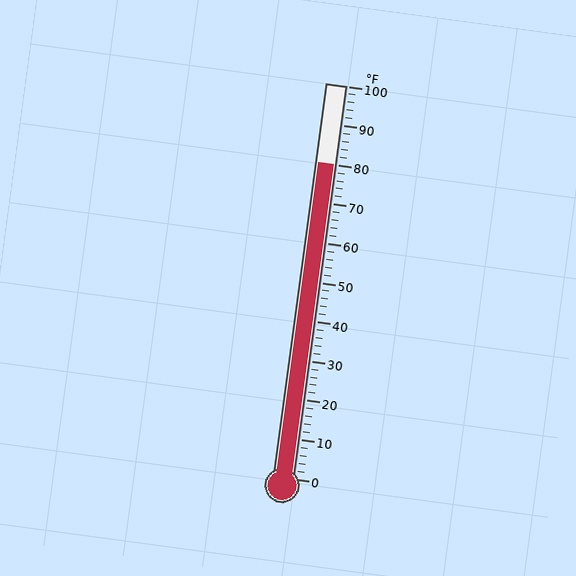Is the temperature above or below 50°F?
The temperature is above 50°F.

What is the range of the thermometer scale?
The thermometer scale ranges from 0°F to 100°F.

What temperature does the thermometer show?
The thermometer shows approximately 80°F.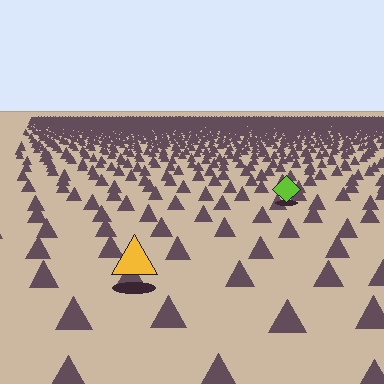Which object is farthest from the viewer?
The lime diamond is farthest from the viewer. It appears smaller and the ground texture around it is denser.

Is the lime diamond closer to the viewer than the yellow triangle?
No. The yellow triangle is closer — you can tell from the texture gradient: the ground texture is coarser near it.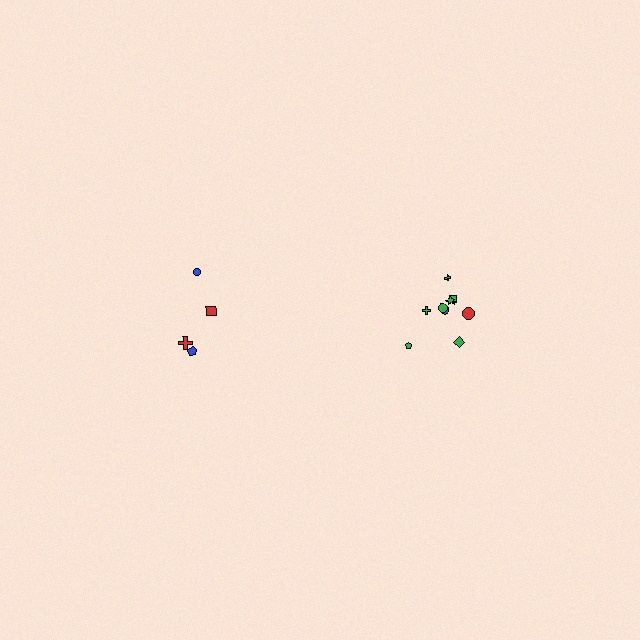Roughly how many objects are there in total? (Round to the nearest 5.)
Roughly 15 objects in total.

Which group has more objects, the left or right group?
The right group.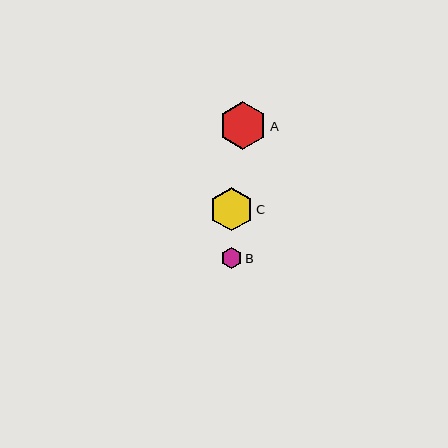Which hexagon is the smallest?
Hexagon B is the smallest with a size of approximately 21 pixels.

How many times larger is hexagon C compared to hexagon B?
Hexagon C is approximately 2.0 times the size of hexagon B.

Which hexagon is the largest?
Hexagon A is the largest with a size of approximately 48 pixels.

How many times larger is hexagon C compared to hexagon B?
Hexagon C is approximately 2.0 times the size of hexagon B.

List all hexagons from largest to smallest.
From largest to smallest: A, C, B.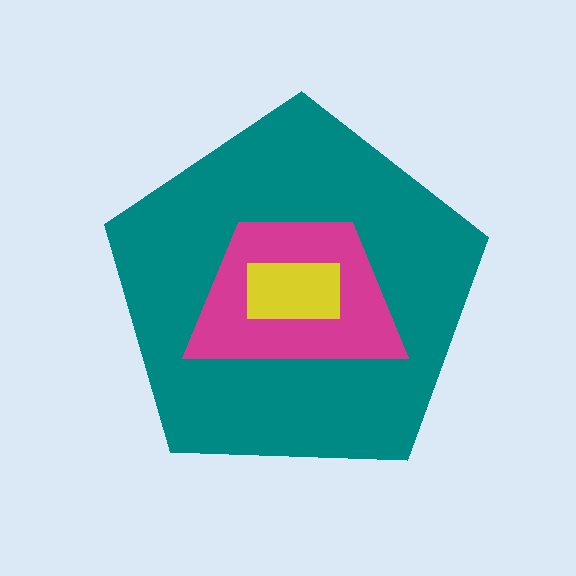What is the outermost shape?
The teal pentagon.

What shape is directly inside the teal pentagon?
The magenta trapezoid.